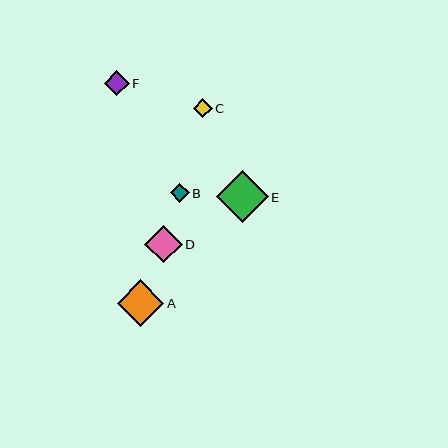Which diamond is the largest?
Diamond E is the largest with a size of approximately 52 pixels.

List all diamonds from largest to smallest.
From largest to smallest: E, A, D, F, C, B.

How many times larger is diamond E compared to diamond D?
Diamond E is approximately 1.4 times the size of diamond D.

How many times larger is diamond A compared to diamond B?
Diamond A is approximately 2.4 times the size of diamond B.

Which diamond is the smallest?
Diamond B is the smallest with a size of approximately 19 pixels.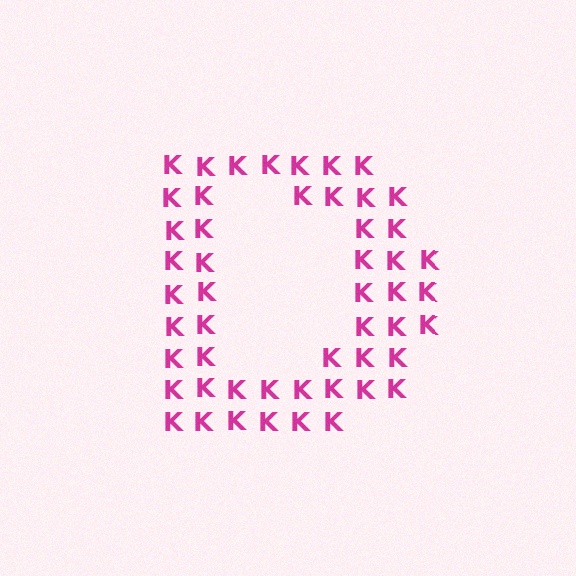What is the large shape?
The large shape is the letter D.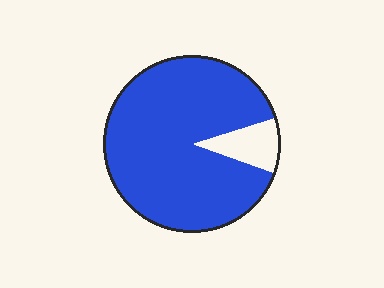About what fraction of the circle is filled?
About nine tenths (9/10).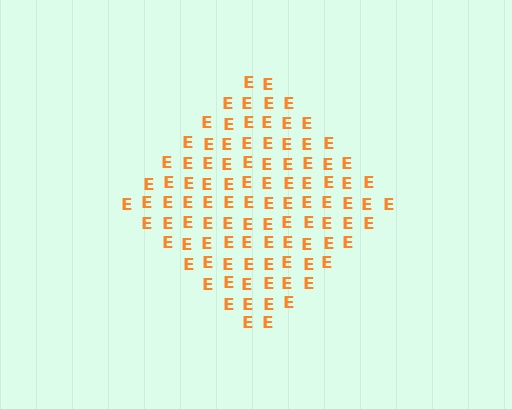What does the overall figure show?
The overall figure shows a diamond.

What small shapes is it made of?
It is made of small letter E's.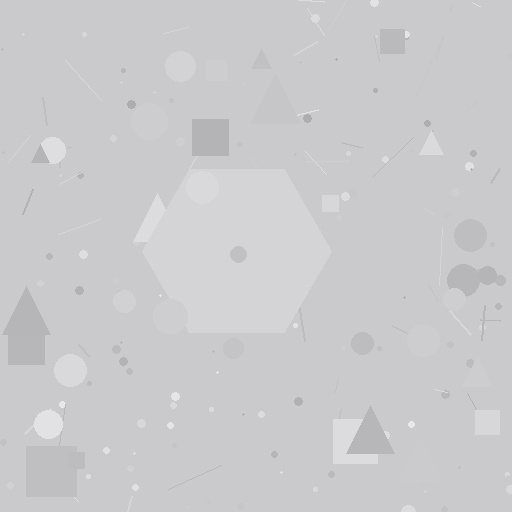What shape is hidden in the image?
A hexagon is hidden in the image.